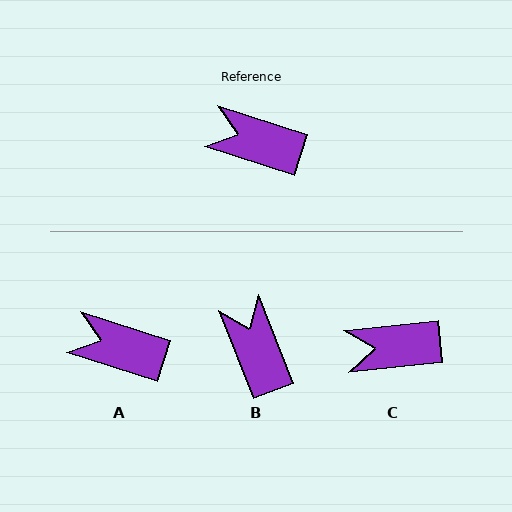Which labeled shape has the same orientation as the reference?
A.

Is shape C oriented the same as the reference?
No, it is off by about 24 degrees.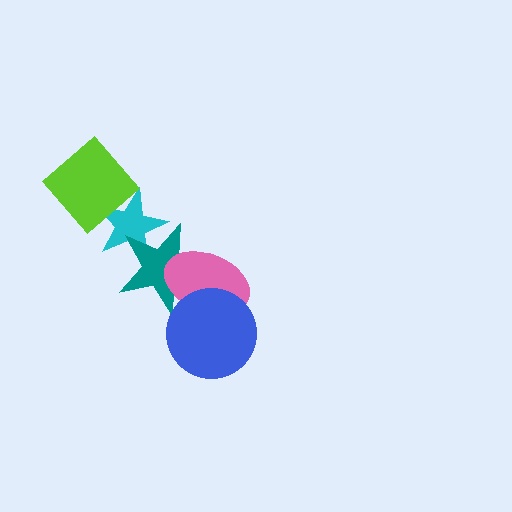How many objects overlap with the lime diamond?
1 object overlaps with the lime diamond.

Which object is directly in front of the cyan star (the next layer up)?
The lime diamond is directly in front of the cyan star.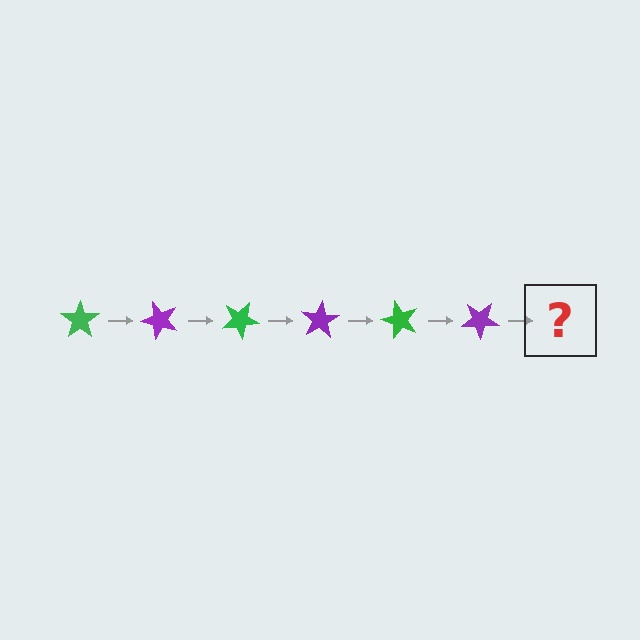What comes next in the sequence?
The next element should be a green star, rotated 300 degrees from the start.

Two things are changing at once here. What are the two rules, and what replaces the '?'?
The two rules are that it rotates 50 degrees each step and the color cycles through green and purple. The '?' should be a green star, rotated 300 degrees from the start.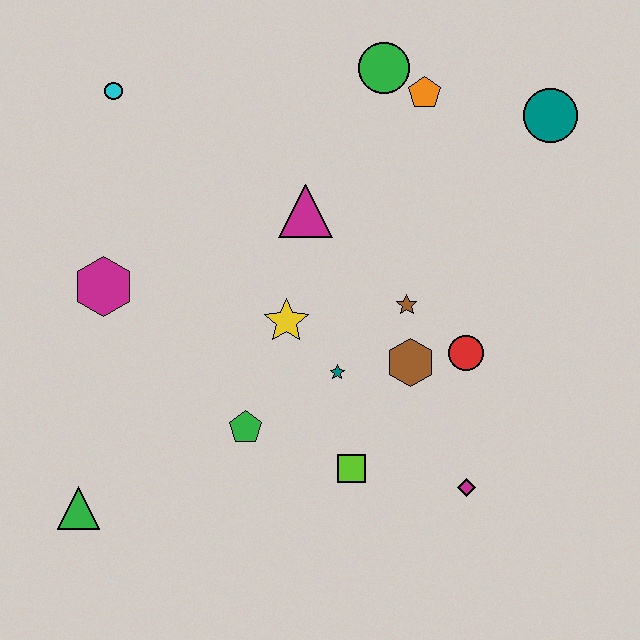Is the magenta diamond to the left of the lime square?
No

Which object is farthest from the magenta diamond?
The cyan circle is farthest from the magenta diamond.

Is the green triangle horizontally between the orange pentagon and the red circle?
No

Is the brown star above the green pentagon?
Yes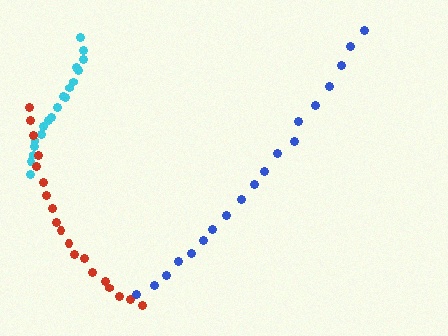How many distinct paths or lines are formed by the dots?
There are 3 distinct paths.